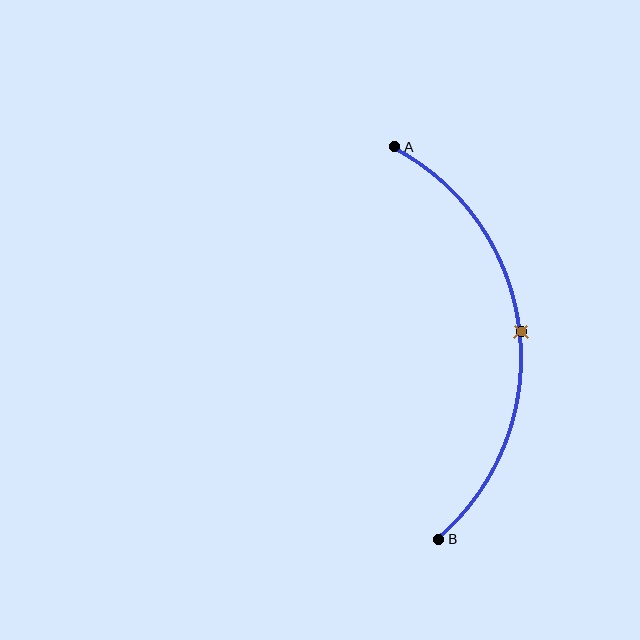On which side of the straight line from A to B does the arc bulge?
The arc bulges to the right of the straight line connecting A and B.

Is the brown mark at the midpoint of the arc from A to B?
Yes. The brown mark lies on the arc at equal arc-length from both A and B — it is the arc midpoint.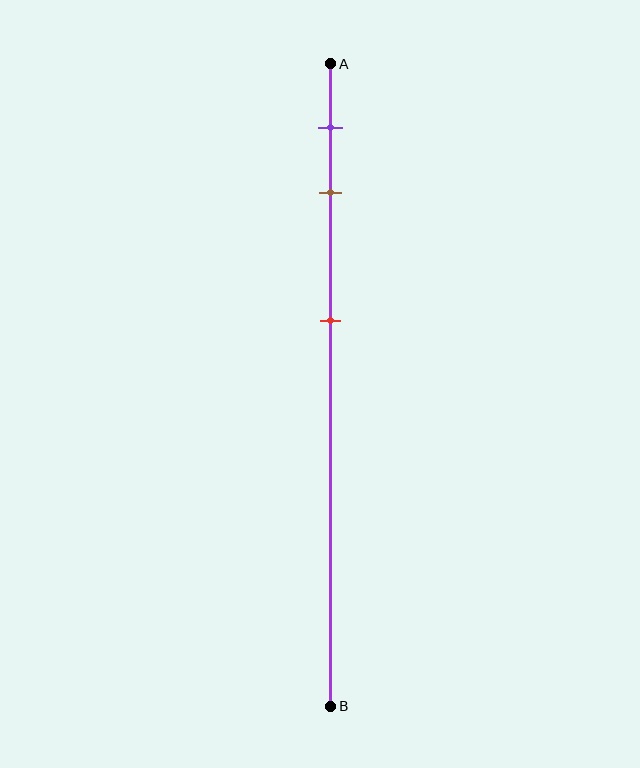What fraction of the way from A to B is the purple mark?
The purple mark is approximately 10% (0.1) of the way from A to B.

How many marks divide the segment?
There are 3 marks dividing the segment.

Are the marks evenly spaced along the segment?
No, the marks are not evenly spaced.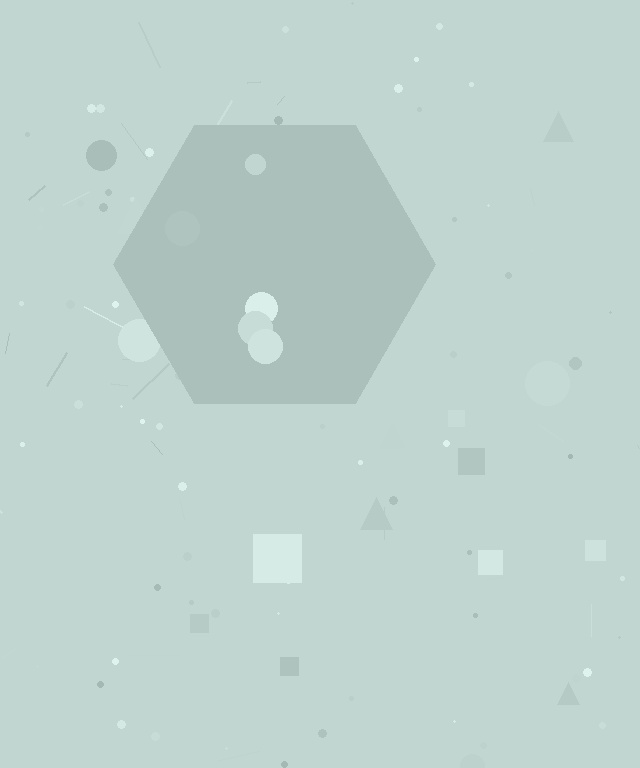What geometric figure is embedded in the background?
A hexagon is embedded in the background.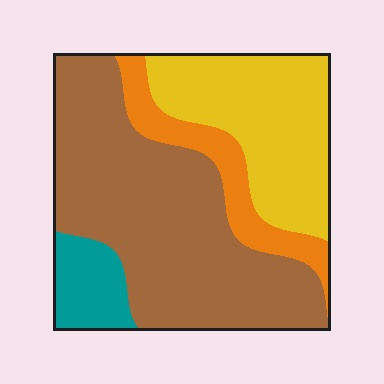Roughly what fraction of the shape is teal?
Teal covers 9% of the shape.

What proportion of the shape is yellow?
Yellow covers 28% of the shape.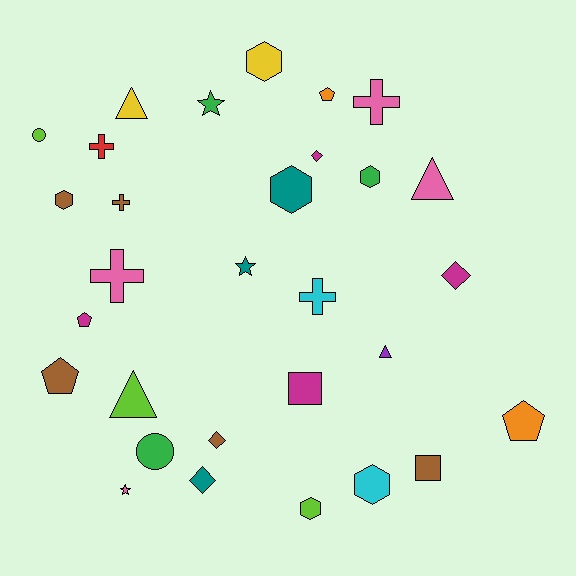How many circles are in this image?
There are 2 circles.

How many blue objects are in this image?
There are no blue objects.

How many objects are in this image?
There are 30 objects.